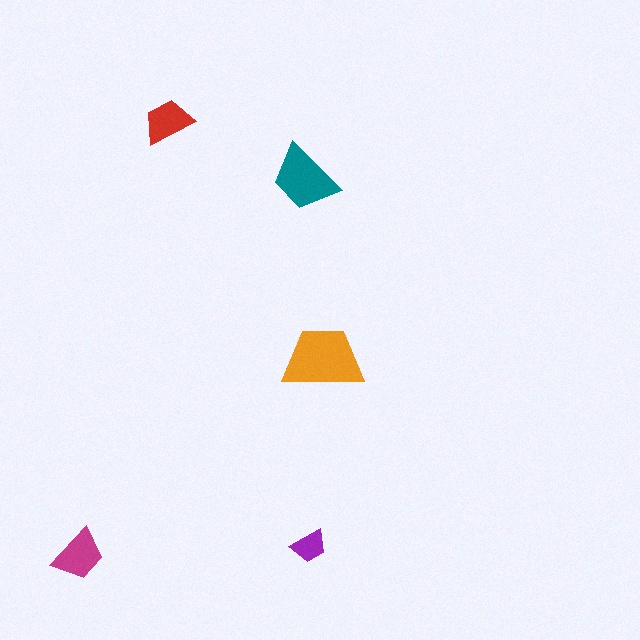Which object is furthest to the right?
The orange trapezoid is rightmost.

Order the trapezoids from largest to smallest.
the orange one, the teal one, the magenta one, the red one, the purple one.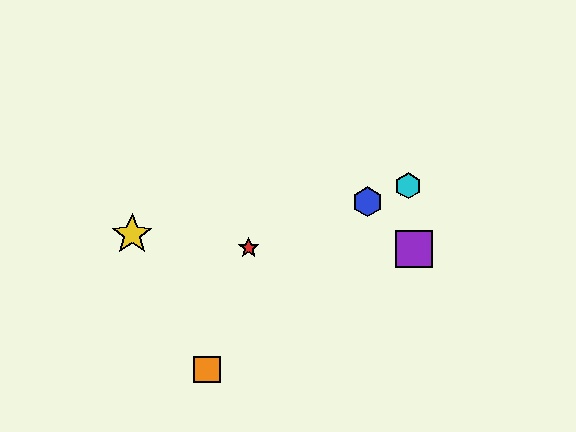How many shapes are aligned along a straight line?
4 shapes (the red star, the blue hexagon, the green star, the cyan hexagon) are aligned along a straight line.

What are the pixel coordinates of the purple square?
The purple square is at (414, 249).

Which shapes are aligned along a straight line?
The red star, the blue hexagon, the green star, the cyan hexagon are aligned along a straight line.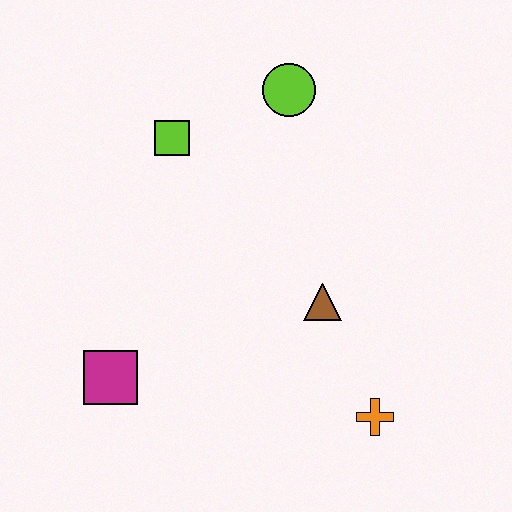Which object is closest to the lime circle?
The lime square is closest to the lime circle.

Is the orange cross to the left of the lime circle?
No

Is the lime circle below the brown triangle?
No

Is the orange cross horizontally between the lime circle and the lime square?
No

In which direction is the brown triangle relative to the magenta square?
The brown triangle is to the right of the magenta square.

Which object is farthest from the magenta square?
The lime circle is farthest from the magenta square.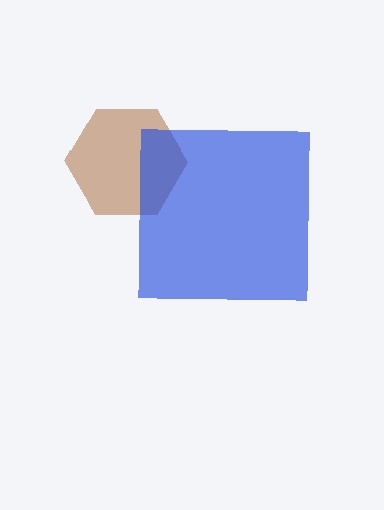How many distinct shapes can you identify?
There are 2 distinct shapes: a brown hexagon, a blue square.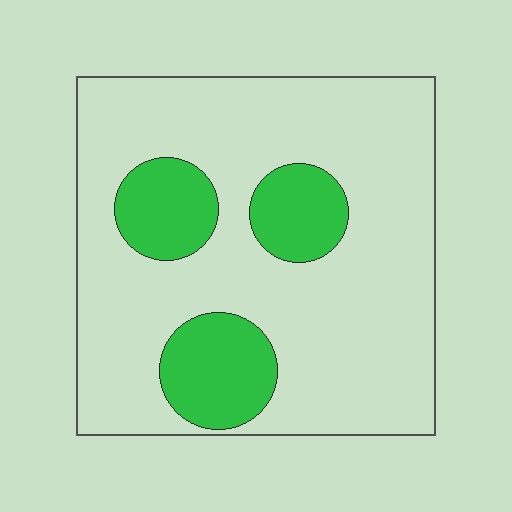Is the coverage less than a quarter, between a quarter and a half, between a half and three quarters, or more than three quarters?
Less than a quarter.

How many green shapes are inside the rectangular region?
3.